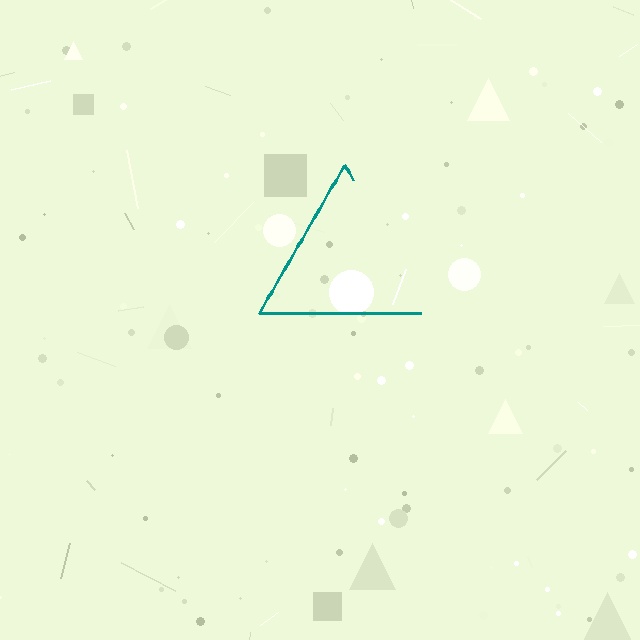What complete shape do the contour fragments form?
The contour fragments form a triangle.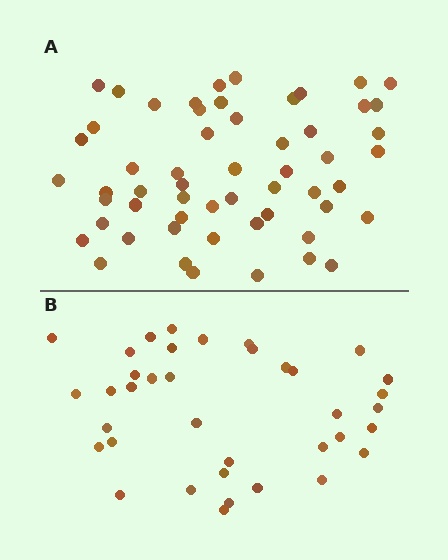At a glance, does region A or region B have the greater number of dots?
Region A (the top region) has more dots.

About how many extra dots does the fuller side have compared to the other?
Region A has approximately 20 more dots than region B.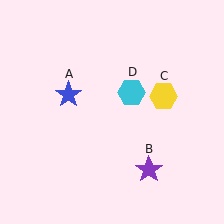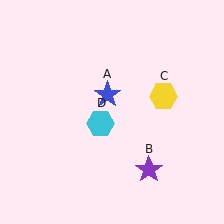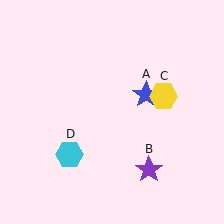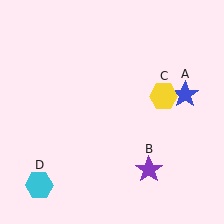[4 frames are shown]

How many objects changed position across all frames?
2 objects changed position: blue star (object A), cyan hexagon (object D).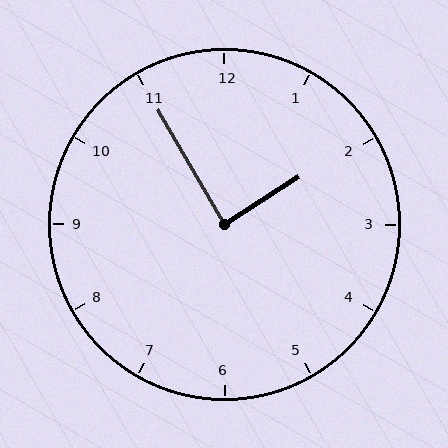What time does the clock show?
1:55.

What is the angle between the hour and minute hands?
Approximately 88 degrees.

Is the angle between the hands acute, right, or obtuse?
It is right.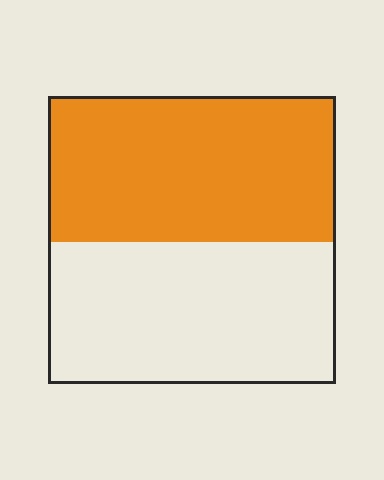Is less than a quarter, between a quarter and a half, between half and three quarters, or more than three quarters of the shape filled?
Between half and three quarters.